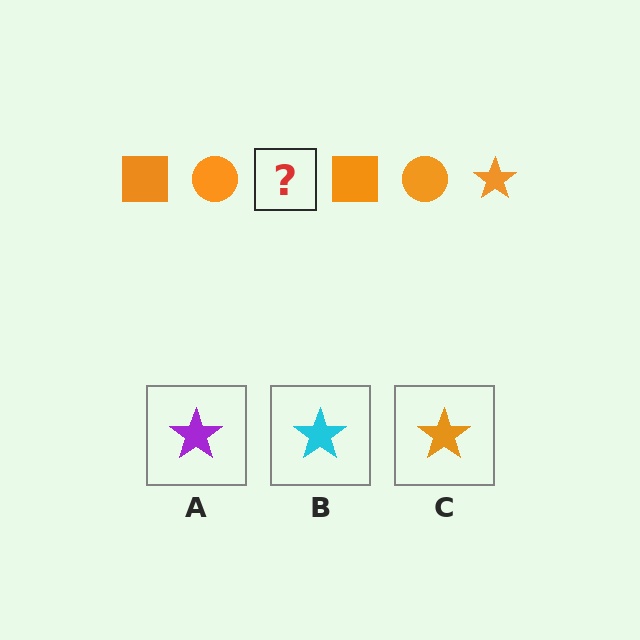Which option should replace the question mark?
Option C.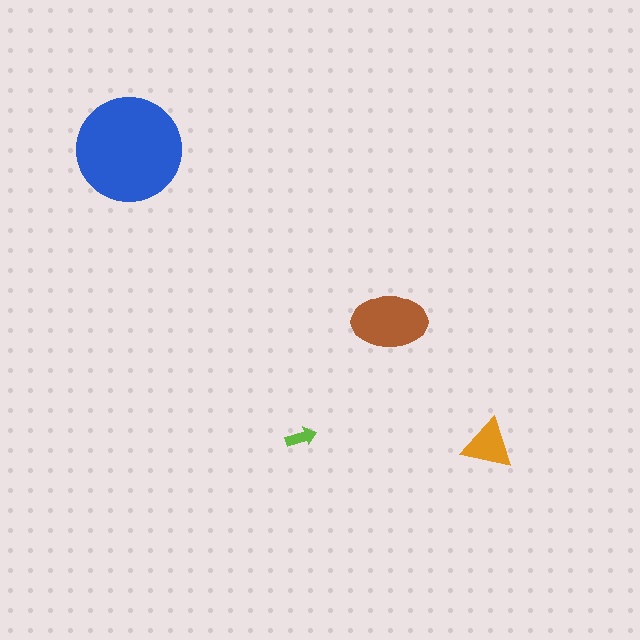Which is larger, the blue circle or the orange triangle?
The blue circle.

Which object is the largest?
The blue circle.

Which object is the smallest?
The lime arrow.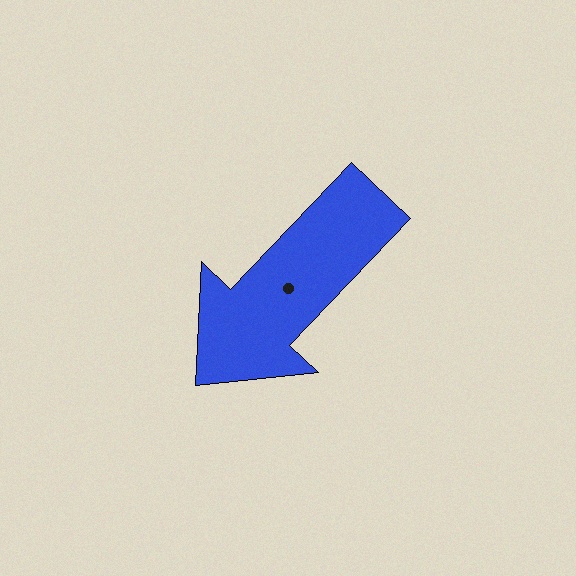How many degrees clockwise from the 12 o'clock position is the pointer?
Approximately 224 degrees.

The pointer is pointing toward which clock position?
Roughly 7 o'clock.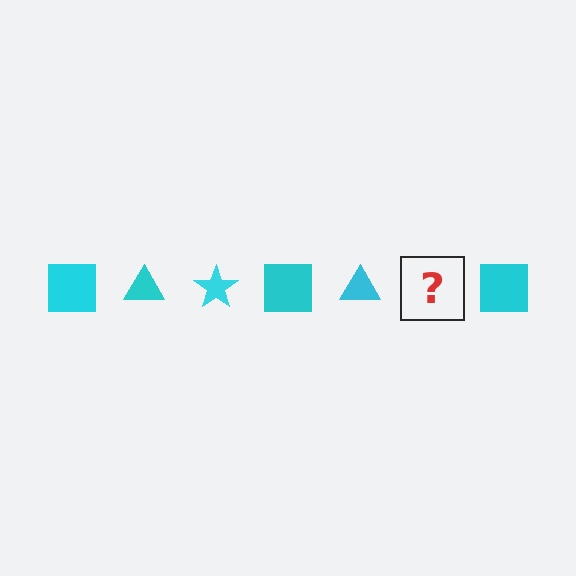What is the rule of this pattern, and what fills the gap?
The rule is that the pattern cycles through square, triangle, star shapes in cyan. The gap should be filled with a cyan star.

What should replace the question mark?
The question mark should be replaced with a cyan star.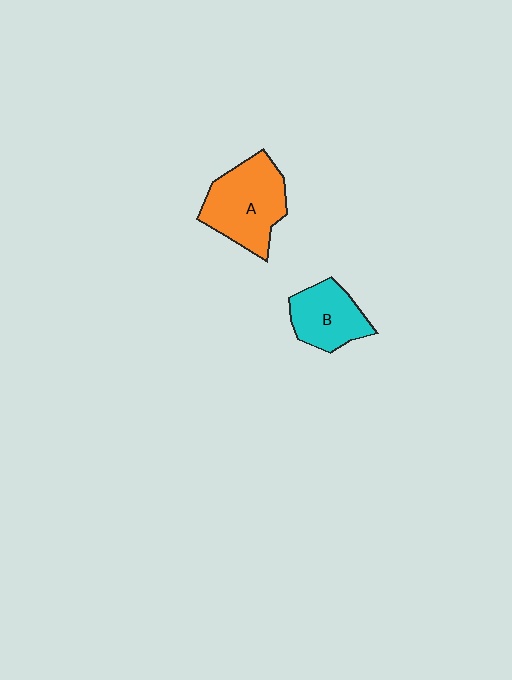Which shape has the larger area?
Shape A (orange).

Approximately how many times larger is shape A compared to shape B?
Approximately 1.4 times.